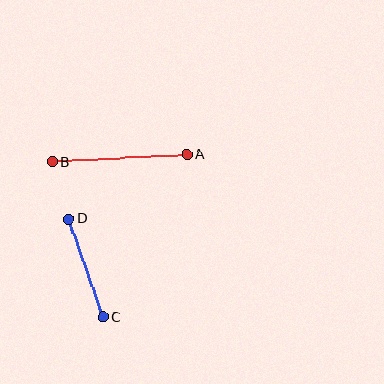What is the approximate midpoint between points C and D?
The midpoint is at approximately (86, 268) pixels.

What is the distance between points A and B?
The distance is approximately 135 pixels.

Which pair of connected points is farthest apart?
Points A and B are farthest apart.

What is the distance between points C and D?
The distance is approximately 104 pixels.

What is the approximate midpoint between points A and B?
The midpoint is at approximately (119, 158) pixels.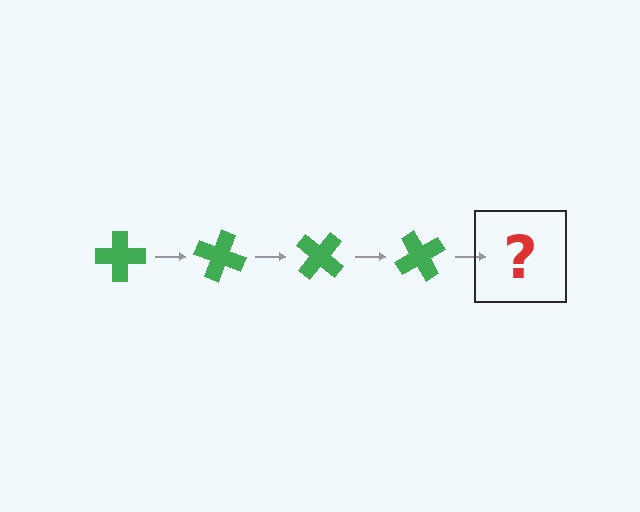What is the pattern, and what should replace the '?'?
The pattern is that the cross rotates 20 degrees each step. The '?' should be a green cross rotated 80 degrees.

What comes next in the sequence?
The next element should be a green cross rotated 80 degrees.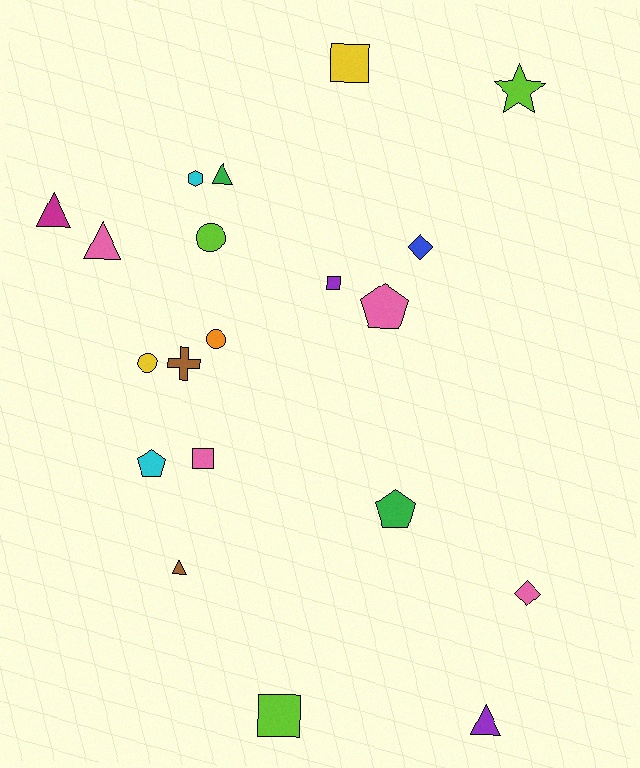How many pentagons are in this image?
There are 3 pentagons.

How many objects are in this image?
There are 20 objects.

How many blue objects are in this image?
There is 1 blue object.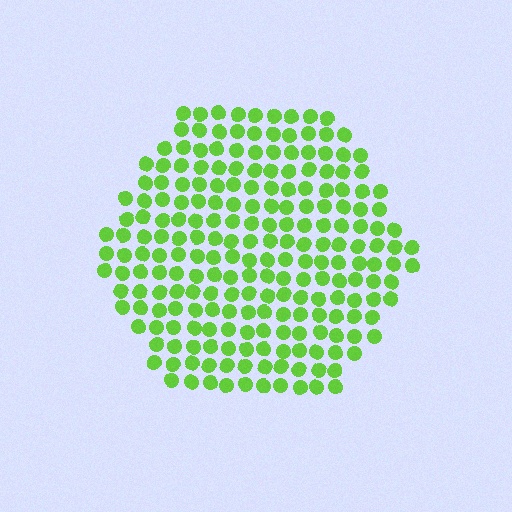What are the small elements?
The small elements are circles.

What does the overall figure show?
The overall figure shows a hexagon.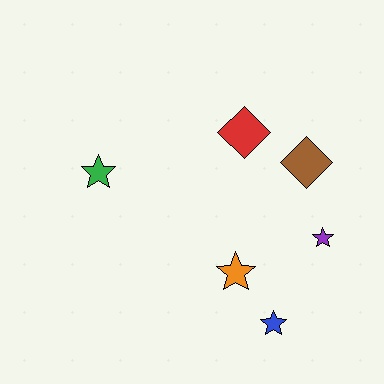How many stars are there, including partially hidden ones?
There are 4 stars.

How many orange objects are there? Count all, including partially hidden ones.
There is 1 orange object.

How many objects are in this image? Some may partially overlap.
There are 6 objects.